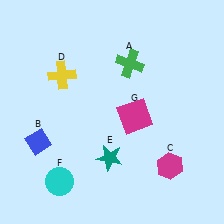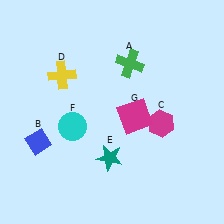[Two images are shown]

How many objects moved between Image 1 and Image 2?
2 objects moved between the two images.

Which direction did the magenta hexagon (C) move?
The magenta hexagon (C) moved up.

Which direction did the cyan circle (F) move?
The cyan circle (F) moved up.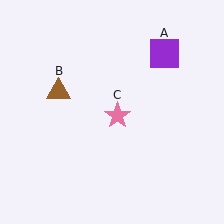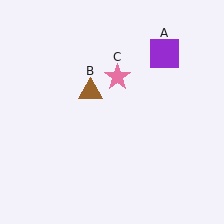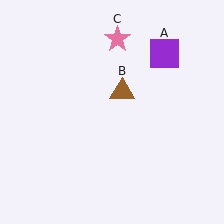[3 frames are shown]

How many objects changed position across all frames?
2 objects changed position: brown triangle (object B), pink star (object C).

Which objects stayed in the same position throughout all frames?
Purple square (object A) remained stationary.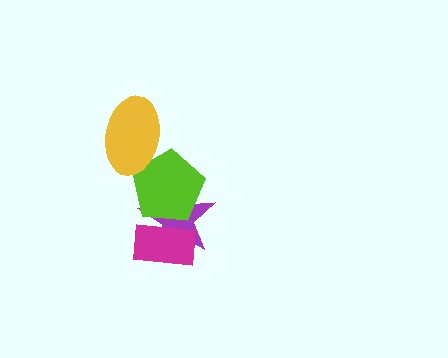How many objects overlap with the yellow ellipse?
1 object overlaps with the yellow ellipse.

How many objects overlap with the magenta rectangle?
2 objects overlap with the magenta rectangle.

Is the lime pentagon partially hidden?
Yes, it is partially covered by another shape.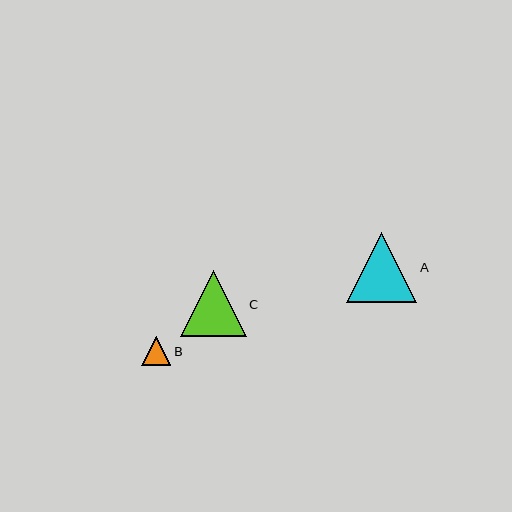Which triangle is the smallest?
Triangle B is the smallest with a size of approximately 29 pixels.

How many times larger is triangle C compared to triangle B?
Triangle C is approximately 2.3 times the size of triangle B.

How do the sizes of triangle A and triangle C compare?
Triangle A and triangle C are approximately the same size.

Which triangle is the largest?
Triangle A is the largest with a size of approximately 70 pixels.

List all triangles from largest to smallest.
From largest to smallest: A, C, B.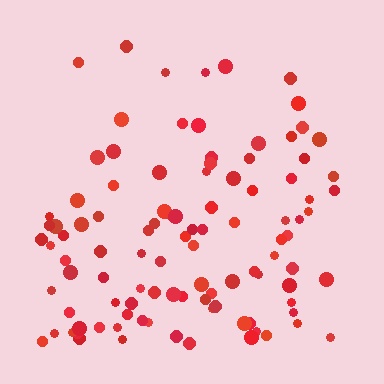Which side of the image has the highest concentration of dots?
The bottom.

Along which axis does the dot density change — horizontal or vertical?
Vertical.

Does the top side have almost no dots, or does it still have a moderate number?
Still a moderate number, just noticeably fewer than the bottom.